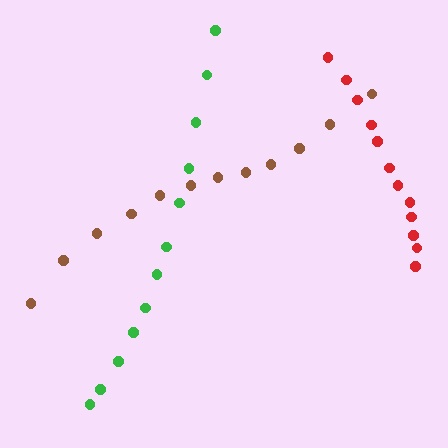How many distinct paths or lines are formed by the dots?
There are 3 distinct paths.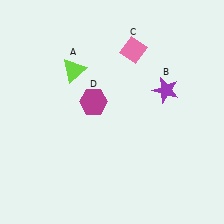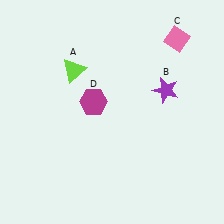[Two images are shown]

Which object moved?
The pink diamond (C) moved right.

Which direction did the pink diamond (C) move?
The pink diamond (C) moved right.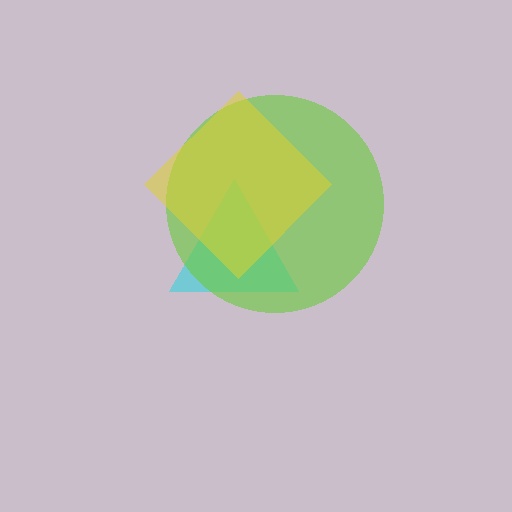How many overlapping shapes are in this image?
There are 3 overlapping shapes in the image.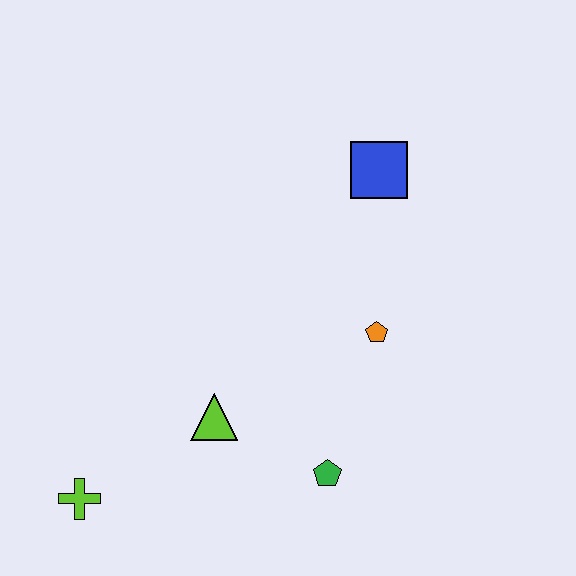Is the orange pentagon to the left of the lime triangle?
No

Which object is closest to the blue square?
The orange pentagon is closest to the blue square.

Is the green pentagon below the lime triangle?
Yes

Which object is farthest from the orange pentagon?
The lime cross is farthest from the orange pentagon.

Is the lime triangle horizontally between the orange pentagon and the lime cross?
Yes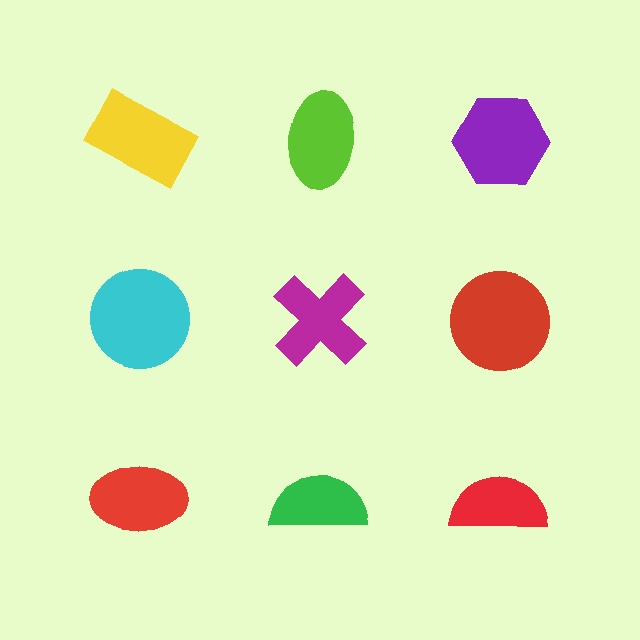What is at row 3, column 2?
A green semicircle.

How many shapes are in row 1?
3 shapes.